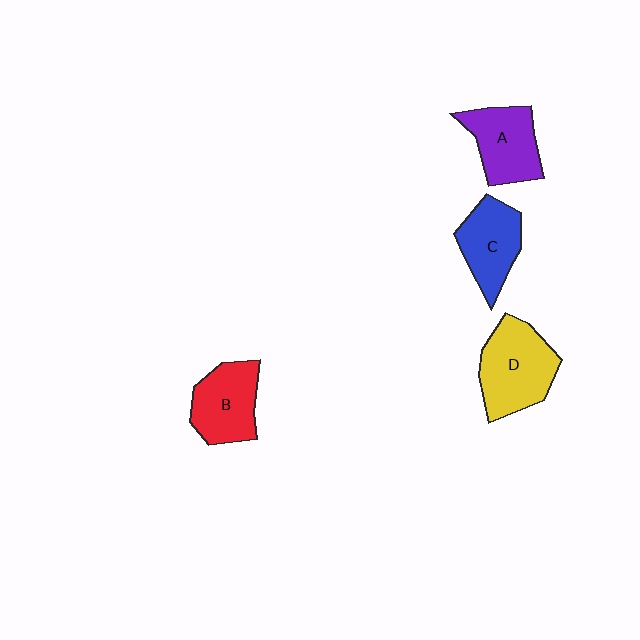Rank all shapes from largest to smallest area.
From largest to smallest: D (yellow), B (red), A (purple), C (blue).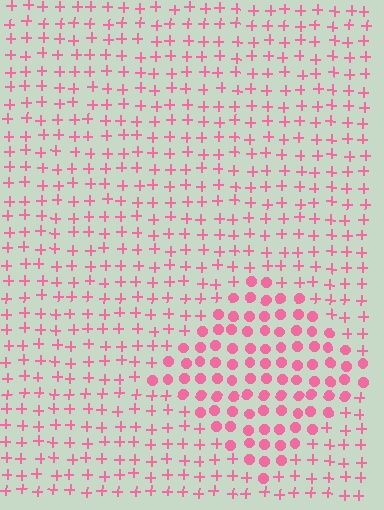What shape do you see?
I see a diamond.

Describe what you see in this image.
The image is filled with small pink elements arranged in a uniform grid. A diamond-shaped region contains circles, while the surrounding area contains plus signs. The boundary is defined purely by the change in element shape.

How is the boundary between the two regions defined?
The boundary is defined by a change in element shape: circles inside vs. plus signs outside. All elements share the same color and spacing.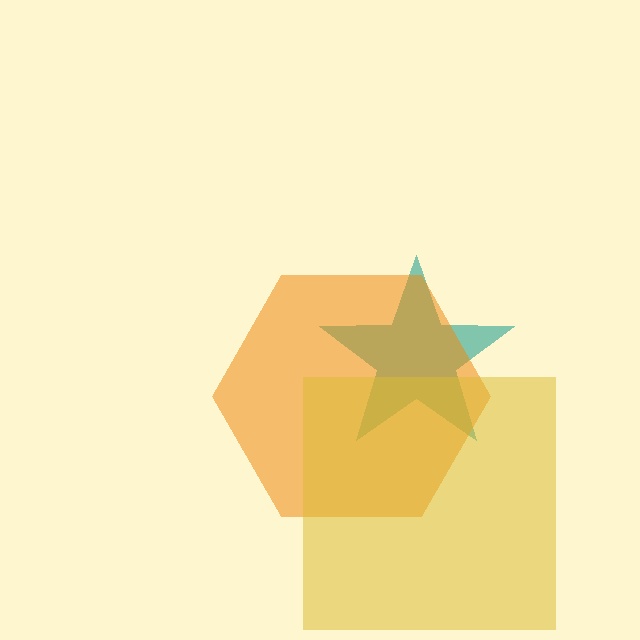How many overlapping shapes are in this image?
There are 3 overlapping shapes in the image.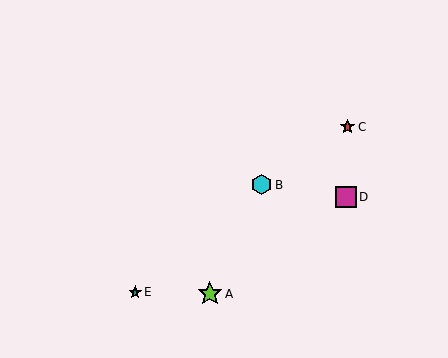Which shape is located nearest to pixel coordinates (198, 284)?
The lime star (labeled A) at (210, 294) is nearest to that location.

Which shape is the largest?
The lime star (labeled A) is the largest.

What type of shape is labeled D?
Shape D is a magenta square.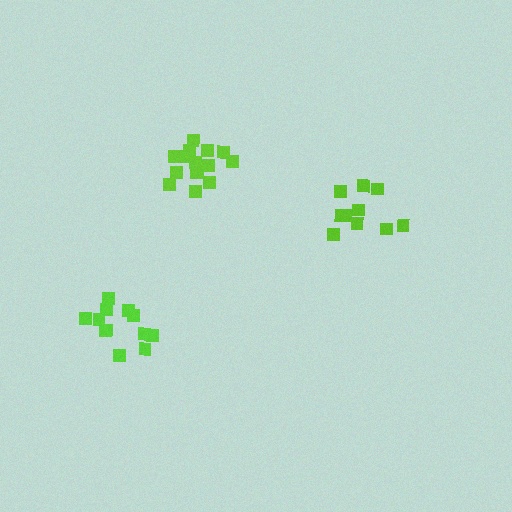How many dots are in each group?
Group 1: 12 dots, Group 2: 10 dots, Group 3: 16 dots (38 total).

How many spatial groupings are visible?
There are 3 spatial groupings.